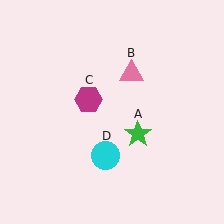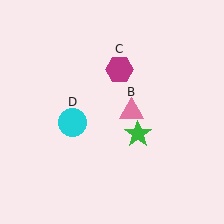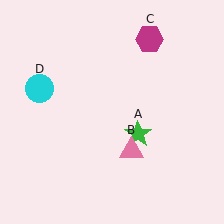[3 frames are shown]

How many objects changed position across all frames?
3 objects changed position: pink triangle (object B), magenta hexagon (object C), cyan circle (object D).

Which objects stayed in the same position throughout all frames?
Green star (object A) remained stationary.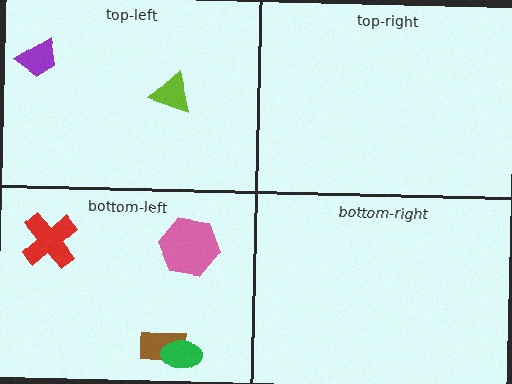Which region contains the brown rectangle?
The bottom-left region.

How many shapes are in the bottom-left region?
4.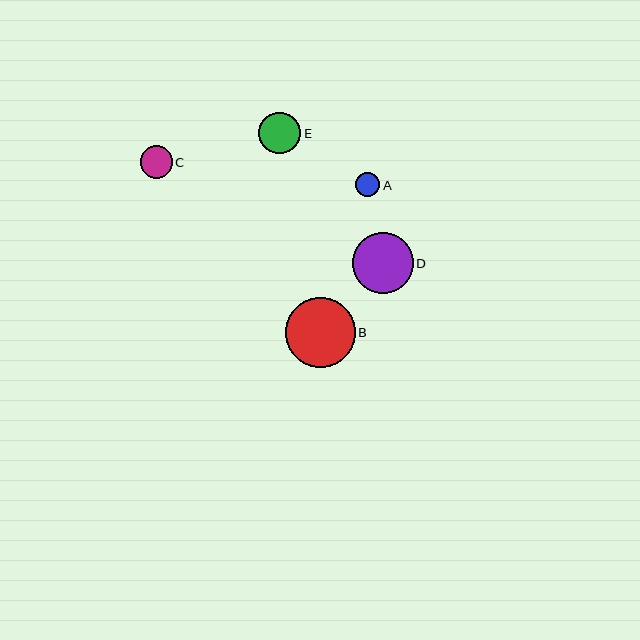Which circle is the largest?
Circle B is the largest with a size of approximately 70 pixels.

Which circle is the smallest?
Circle A is the smallest with a size of approximately 24 pixels.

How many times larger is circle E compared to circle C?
Circle E is approximately 1.3 times the size of circle C.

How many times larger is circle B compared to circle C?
Circle B is approximately 2.2 times the size of circle C.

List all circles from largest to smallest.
From largest to smallest: B, D, E, C, A.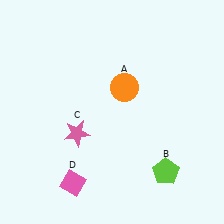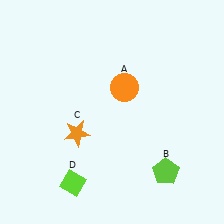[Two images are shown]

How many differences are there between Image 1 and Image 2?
There are 2 differences between the two images.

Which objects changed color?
C changed from pink to orange. D changed from pink to lime.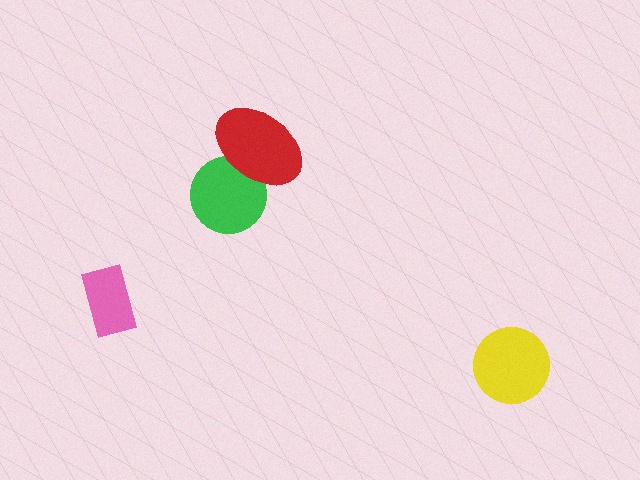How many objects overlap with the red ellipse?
1 object overlaps with the red ellipse.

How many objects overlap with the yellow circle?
0 objects overlap with the yellow circle.